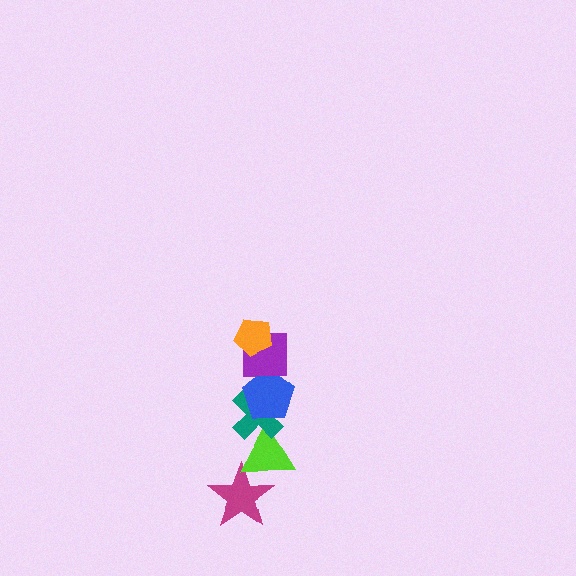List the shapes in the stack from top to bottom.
From top to bottom: the orange pentagon, the purple square, the blue pentagon, the teal cross, the lime triangle, the magenta star.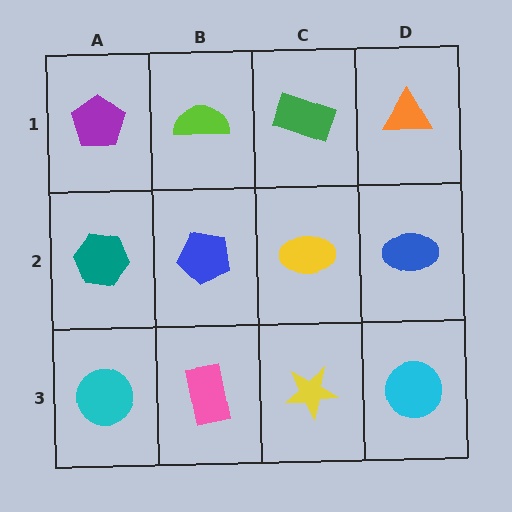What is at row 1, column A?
A purple pentagon.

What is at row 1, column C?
A green rectangle.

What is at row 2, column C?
A yellow ellipse.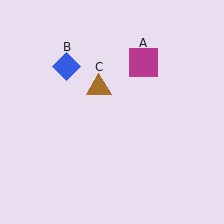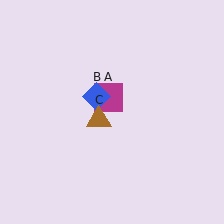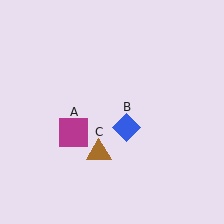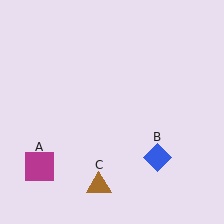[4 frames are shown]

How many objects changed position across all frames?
3 objects changed position: magenta square (object A), blue diamond (object B), brown triangle (object C).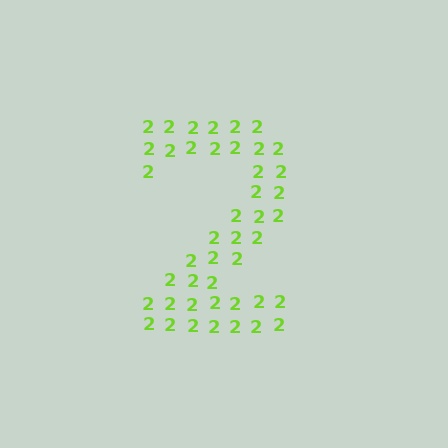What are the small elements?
The small elements are digit 2's.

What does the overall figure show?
The overall figure shows the digit 2.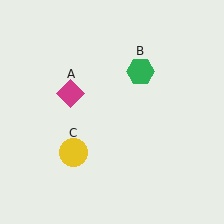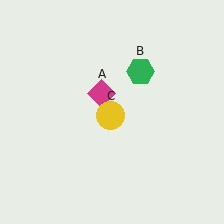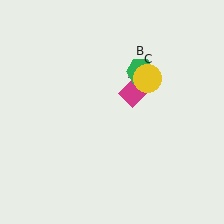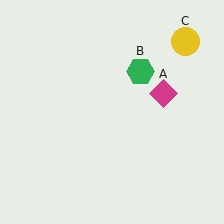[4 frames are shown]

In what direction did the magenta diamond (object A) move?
The magenta diamond (object A) moved right.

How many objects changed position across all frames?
2 objects changed position: magenta diamond (object A), yellow circle (object C).